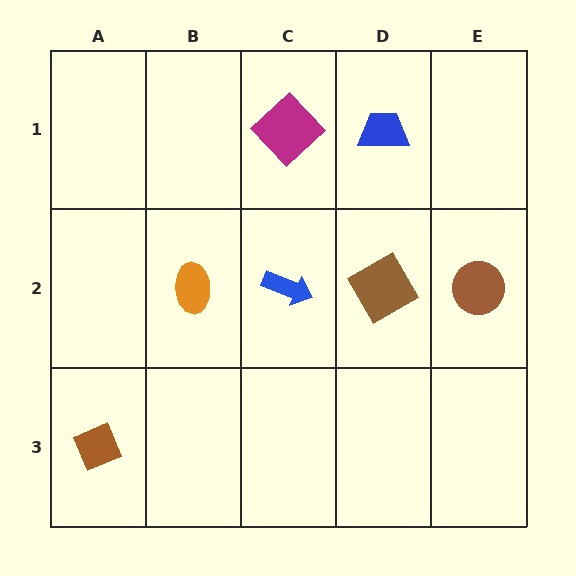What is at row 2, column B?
An orange ellipse.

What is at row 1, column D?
A blue trapezoid.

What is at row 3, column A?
A brown diamond.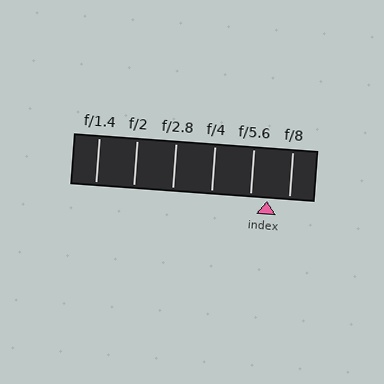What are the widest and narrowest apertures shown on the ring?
The widest aperture shown is f/1.4 and the narrowest is f/8.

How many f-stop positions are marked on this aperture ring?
There are 6 f-stop positions marked.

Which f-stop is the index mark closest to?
The index mark is closest to f/5.6.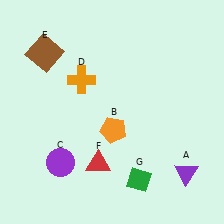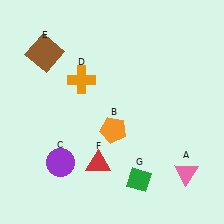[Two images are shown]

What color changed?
The triangle (A) changed from purple in Image 1 to pink in Image 2.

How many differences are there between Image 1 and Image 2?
There is 1 difference between the two images.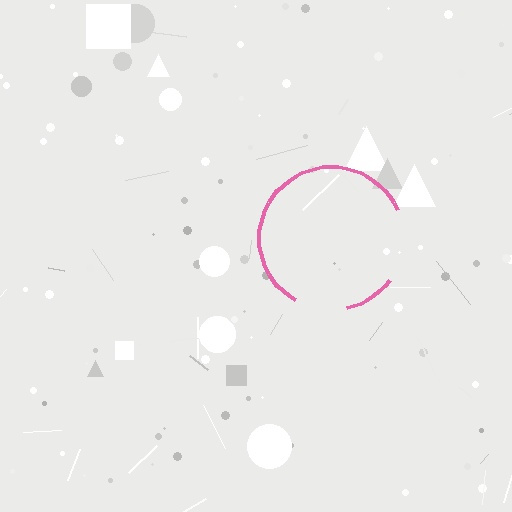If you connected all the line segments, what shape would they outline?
They would outline a circle.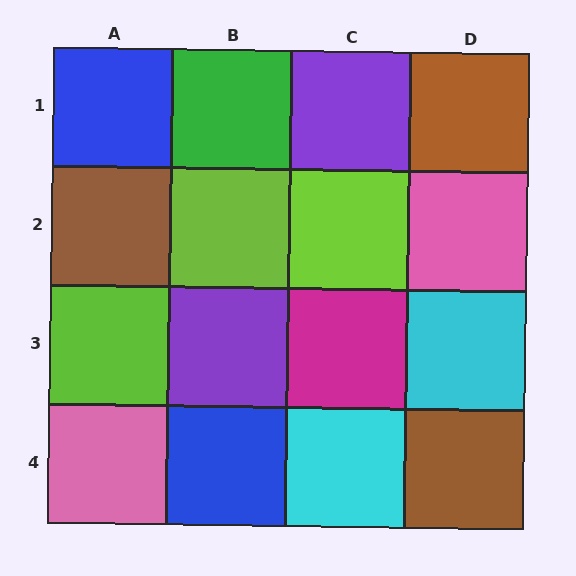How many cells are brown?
3 cells are brown.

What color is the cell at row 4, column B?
Blue.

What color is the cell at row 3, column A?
Lime.